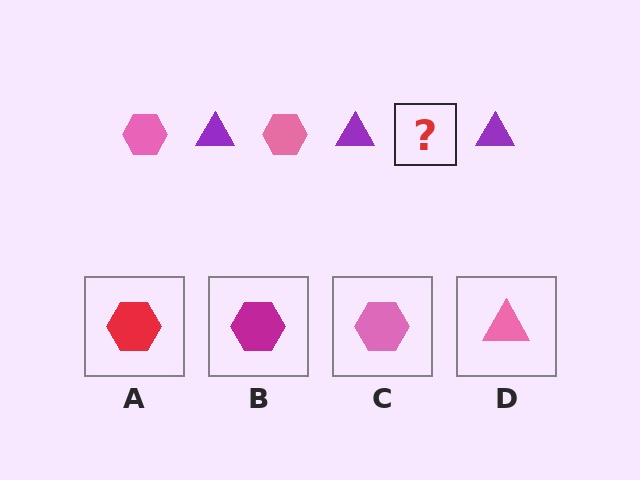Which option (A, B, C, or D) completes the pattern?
C.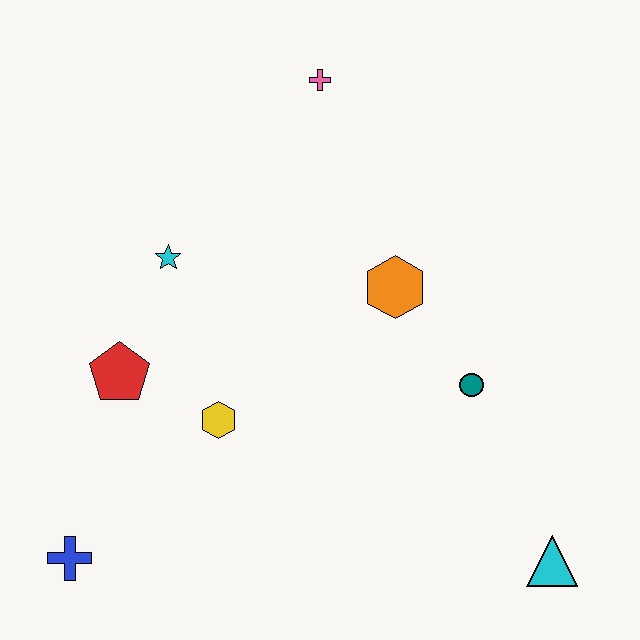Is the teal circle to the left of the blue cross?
No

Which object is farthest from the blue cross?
The pink cross is farthest from the blue cross.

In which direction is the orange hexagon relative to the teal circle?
The orange hexagon is above the teal circle.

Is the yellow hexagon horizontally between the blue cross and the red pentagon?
No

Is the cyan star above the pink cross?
No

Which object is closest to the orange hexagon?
The teal circle is closest to the orange hexagon.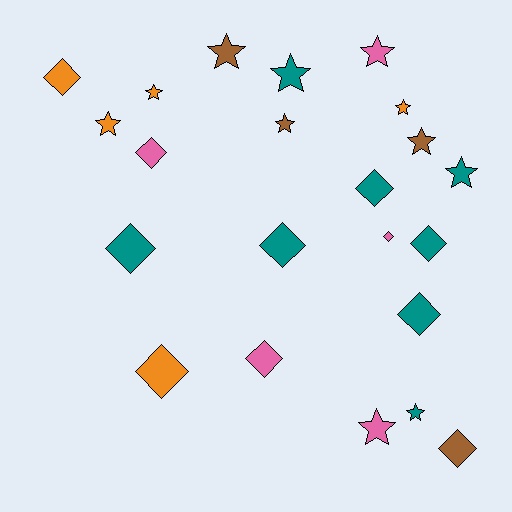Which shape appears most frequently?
Diamond, with 11 objects.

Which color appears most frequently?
Teal, with 8 objects.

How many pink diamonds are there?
There are 3 pink diamonds.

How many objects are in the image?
There are 22 objects.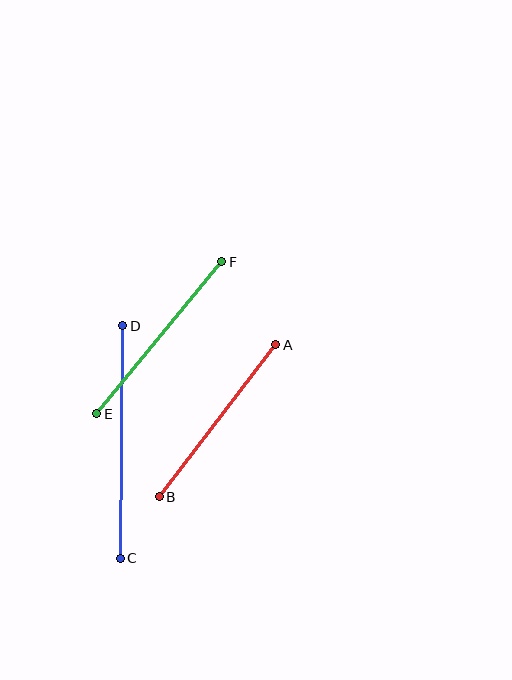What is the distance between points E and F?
The distance is approximately 197 pixels.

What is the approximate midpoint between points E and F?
The midpoint is at approximately (159, 338) pixels.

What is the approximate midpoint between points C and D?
The midpoint is at approximately (121, 442) pixels.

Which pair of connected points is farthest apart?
Points C and D are farthest apart.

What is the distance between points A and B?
The distance is approximately 192 pixels.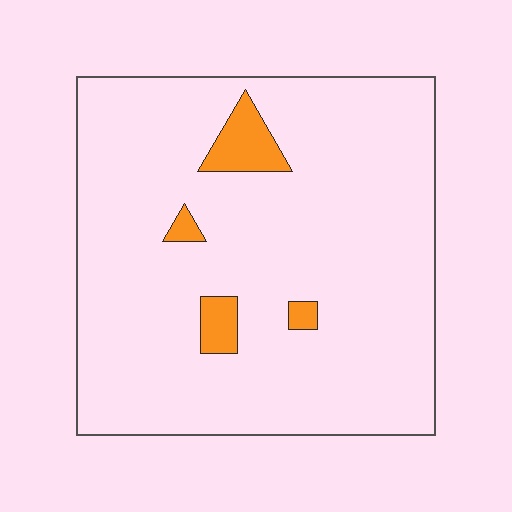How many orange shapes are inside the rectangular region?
4.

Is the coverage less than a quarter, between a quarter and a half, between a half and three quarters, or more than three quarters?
Less than a quarter.